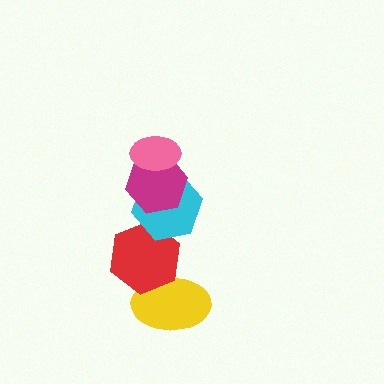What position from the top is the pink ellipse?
The pink ellipse is 1st from the top.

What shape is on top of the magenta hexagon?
The pink ellipse is on top of the magenta hexagon.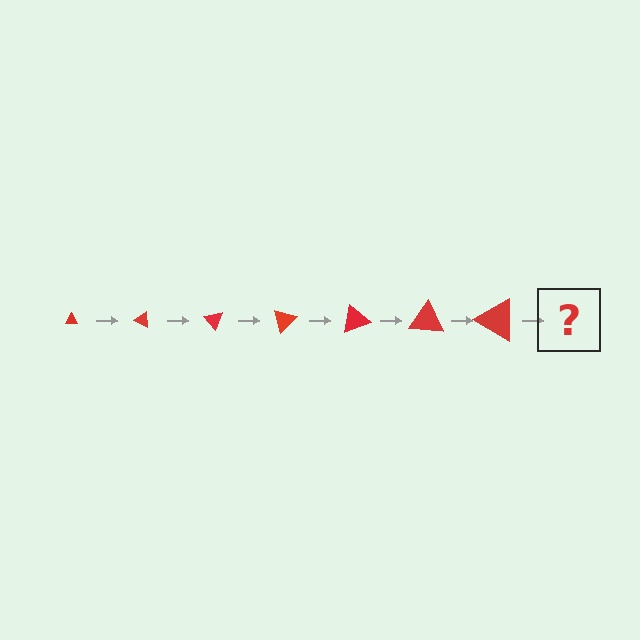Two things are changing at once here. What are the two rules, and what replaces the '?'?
The two rules are that the triangle grows larger each step and it rotates 25 degrees each step. The '?' should be a triangle, larger than the previous one and rotated 175 degrees from the start.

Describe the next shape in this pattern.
It should be a triangle, larger than the previous one and rotated 175 degrees from the start.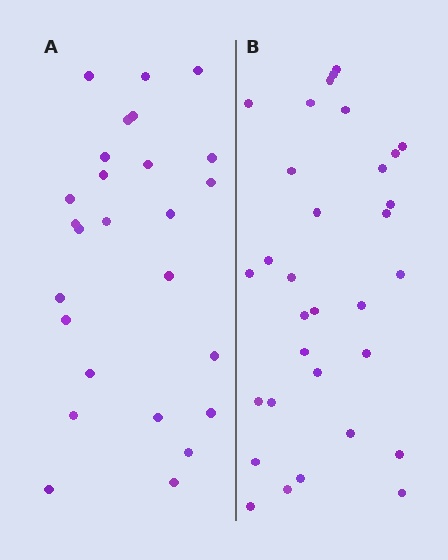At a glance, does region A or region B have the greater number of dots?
Region B (the right region) has more dots.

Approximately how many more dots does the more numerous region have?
Region B has about 6 more dots than region A.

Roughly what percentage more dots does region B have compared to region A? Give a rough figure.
About 25% more.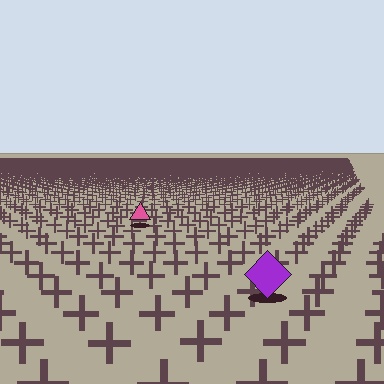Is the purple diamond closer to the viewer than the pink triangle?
Yes. The purple diamond is closer — you can tell from the texture gradient: the ground texture is coarser near it.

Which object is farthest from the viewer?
The pink triangle is farthest from the viewer. It appears smaller and the ground texture around it is denser.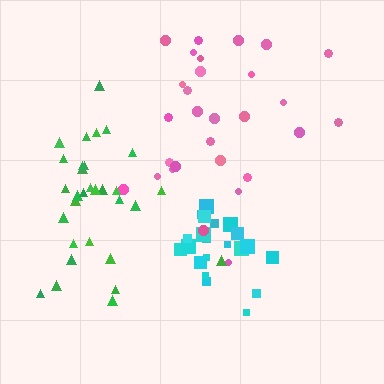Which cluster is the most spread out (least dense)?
Pink.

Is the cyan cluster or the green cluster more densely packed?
Cyan.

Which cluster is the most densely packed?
Cyan.